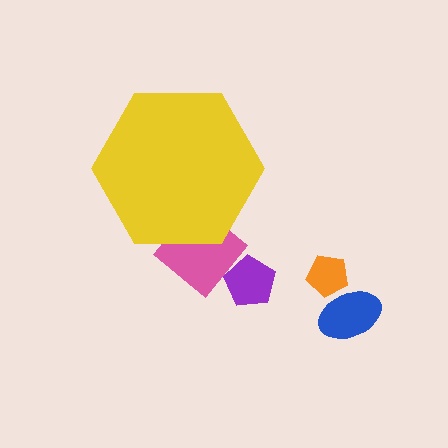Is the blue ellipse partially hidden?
No, the blue ellipse is fully visible.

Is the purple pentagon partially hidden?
No, the purple pentagon is fully visible.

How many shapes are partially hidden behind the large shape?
1 shape is partially hidden.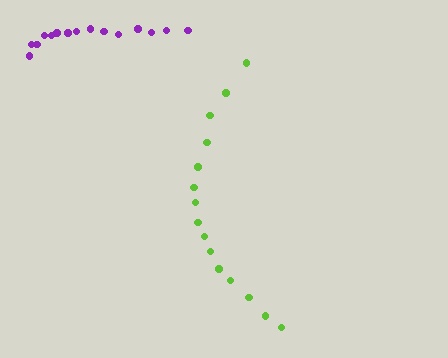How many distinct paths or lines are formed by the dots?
There are 2 distinct paths.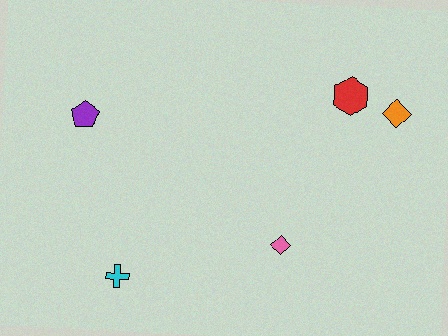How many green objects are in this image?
There are no green objects.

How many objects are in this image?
There are 5 objects.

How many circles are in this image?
There are no circles.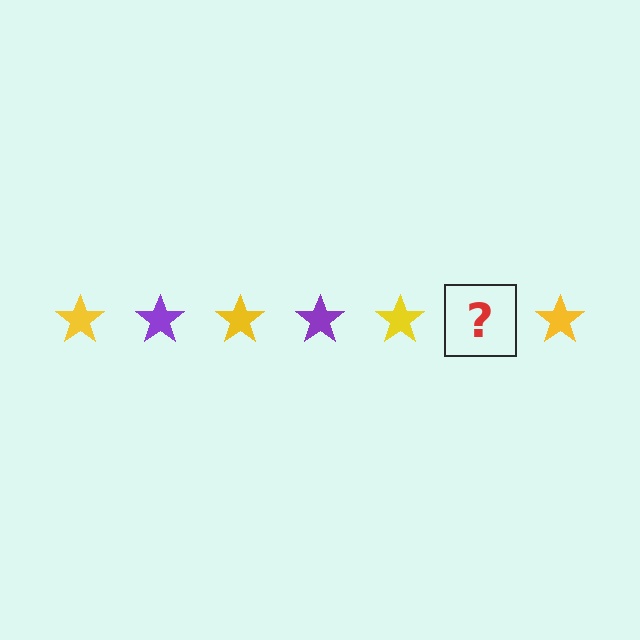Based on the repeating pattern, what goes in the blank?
The blank should be a purple star.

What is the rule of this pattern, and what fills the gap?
The rule is that the pattern cycles through yellow, purple stars. The gap should be filled with a purple star.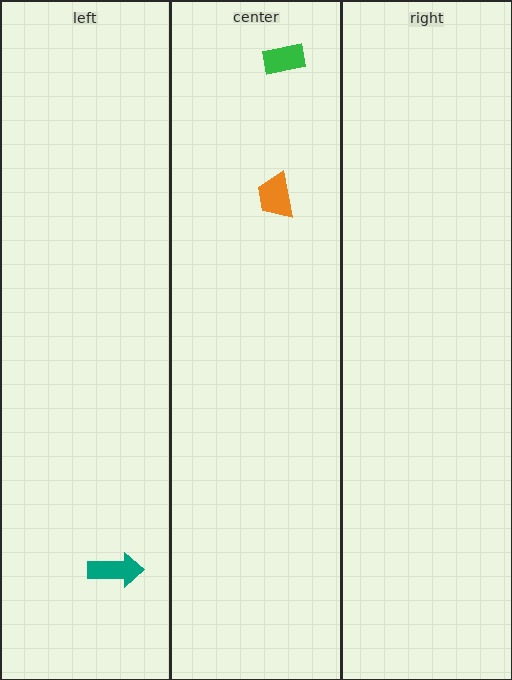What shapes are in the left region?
The teal arrow.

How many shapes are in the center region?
2.